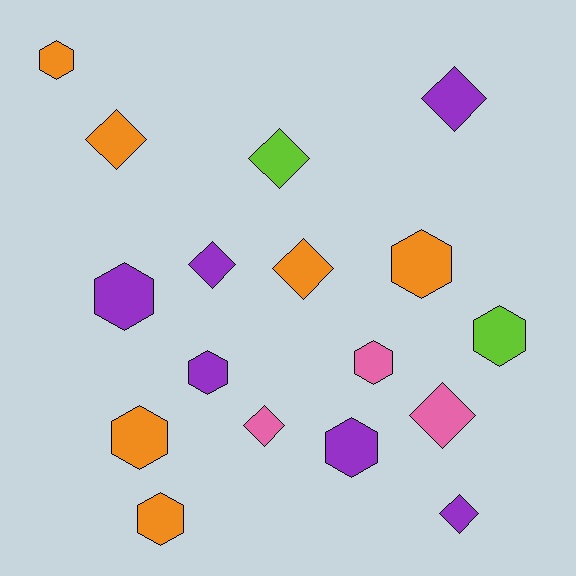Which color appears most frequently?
Orange, with 6 objects.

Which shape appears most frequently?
Hexagon, with 9 objects.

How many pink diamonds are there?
There are 2 pink diamonds.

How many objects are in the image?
There are 17 objects.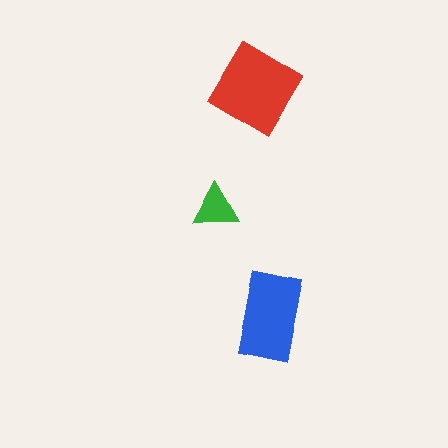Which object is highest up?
The red diamond is topmost.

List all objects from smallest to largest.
The green triangle, the blue rectangle, the red diamond.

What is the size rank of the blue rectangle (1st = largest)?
2nd.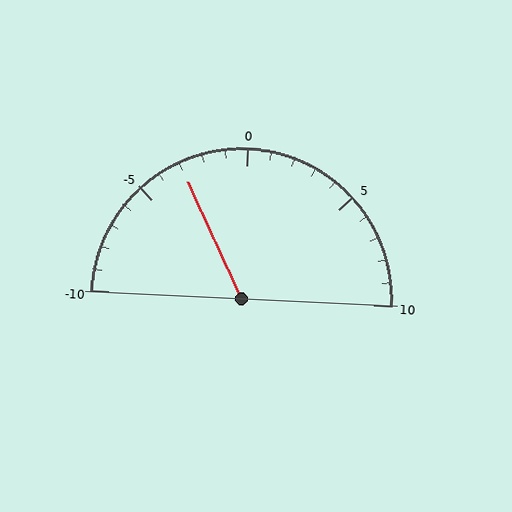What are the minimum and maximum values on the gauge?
The gauge ranges from -10 to 10.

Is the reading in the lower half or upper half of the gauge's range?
The reading is in the lower half of the range (-10 to 10).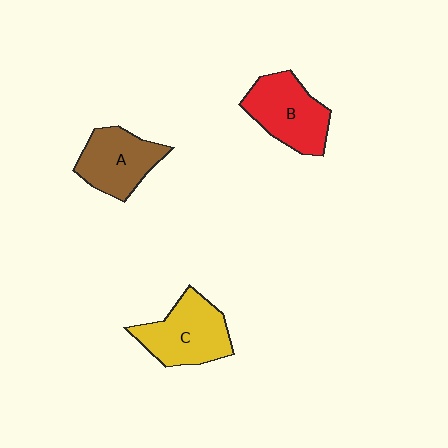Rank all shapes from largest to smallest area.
From largest to smallest: C (yellow), B (red), A (brown).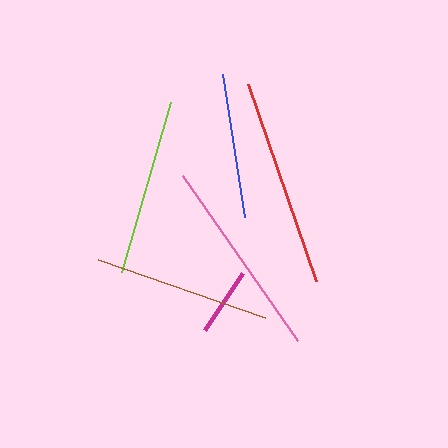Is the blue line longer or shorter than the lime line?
The lime line is longer than the blue line.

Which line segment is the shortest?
The magenta line is the shortest at approximately 68 pixels.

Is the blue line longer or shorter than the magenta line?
The blue line is longer than the magenta line.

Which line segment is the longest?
The red line is the longest at approximately 208 pixels.